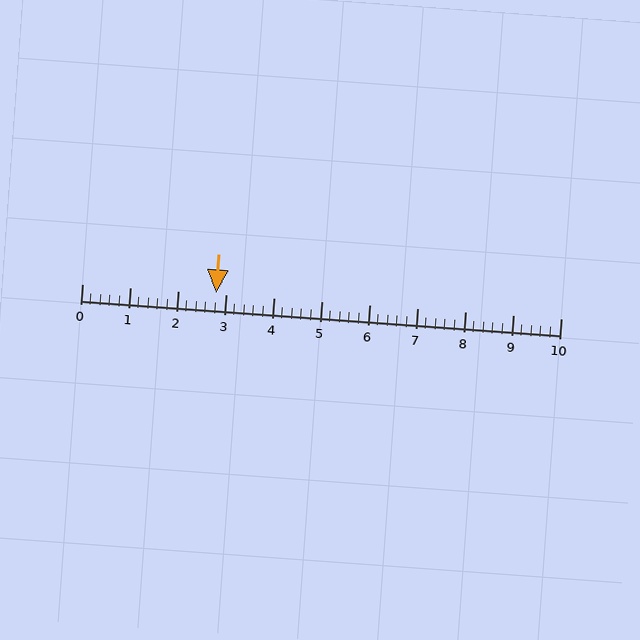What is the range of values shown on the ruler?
The ruler shows values from 0 to 10.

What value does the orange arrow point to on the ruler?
The orange arrow points to approximately 2.8.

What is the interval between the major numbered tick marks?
The major tick marks are spaced 1 units apart.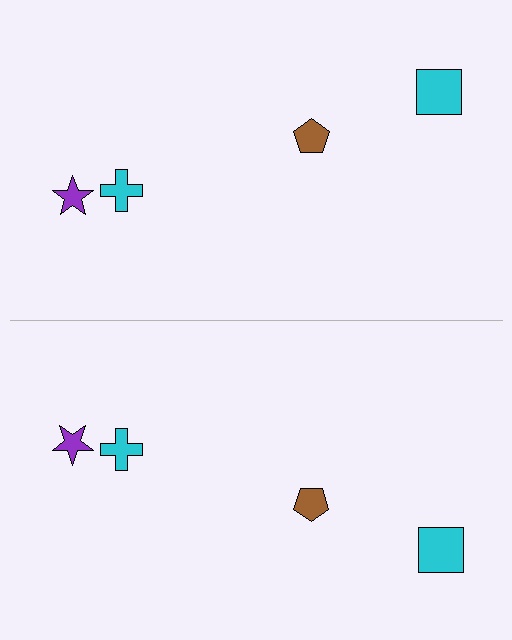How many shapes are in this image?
There are 8 shapes in this image.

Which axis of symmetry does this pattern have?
The pattern has a horizontal axis of symmetry running through the center of the image.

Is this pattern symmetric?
Yes, this pattern has bilateral (reflection) symmetry.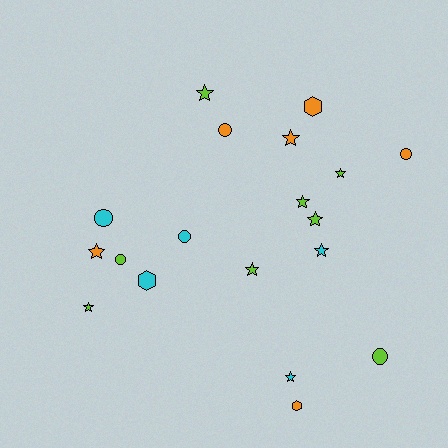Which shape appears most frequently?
Star, with 10 objects.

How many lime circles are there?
There are 2 lime circles.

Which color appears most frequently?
Lime, with 8 objects.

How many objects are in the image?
There are 19 objects.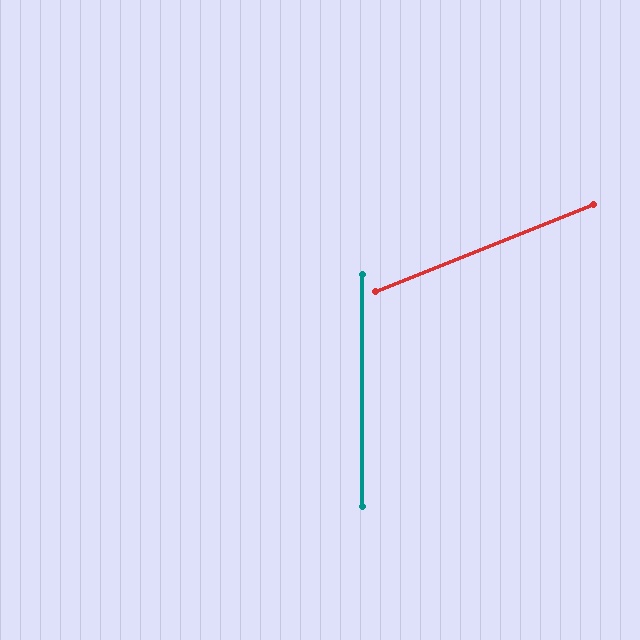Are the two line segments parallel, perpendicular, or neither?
Neither parallel nor perpendicular — they differ by about 68°.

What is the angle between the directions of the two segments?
Approximately 68 degrees.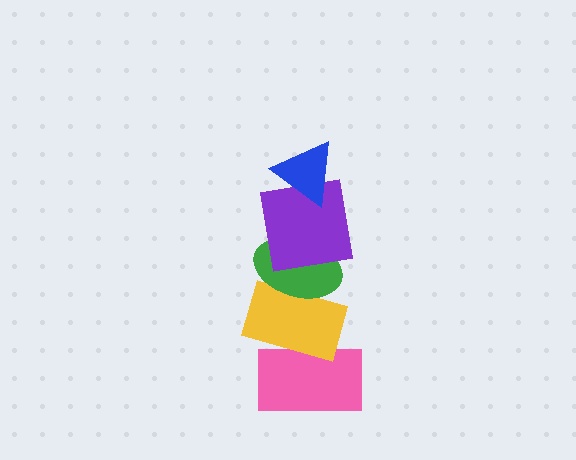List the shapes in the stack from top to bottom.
From top to bottom: the blue triangle, the purple square, the green ellipse, the yellow rectangle, the pink rectangle.